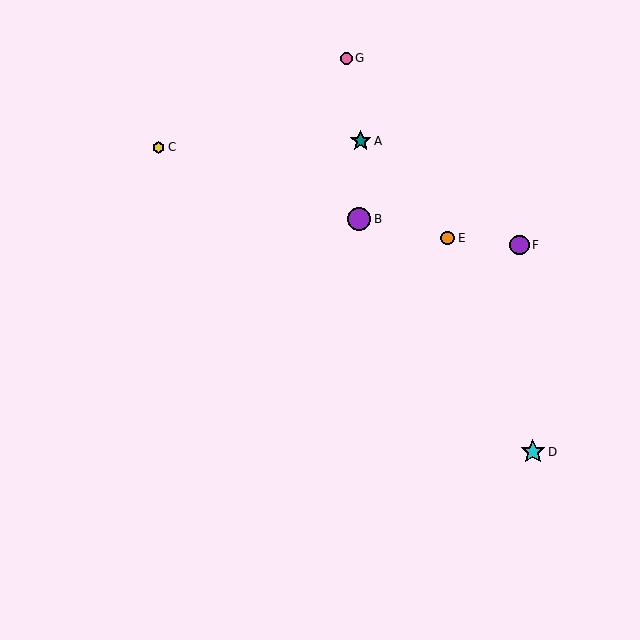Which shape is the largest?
The cyan star (labeled D) is the largest.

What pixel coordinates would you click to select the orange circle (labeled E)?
Click at (448, 238) to select the orange circle E.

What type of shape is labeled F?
Shape F is a purple circle.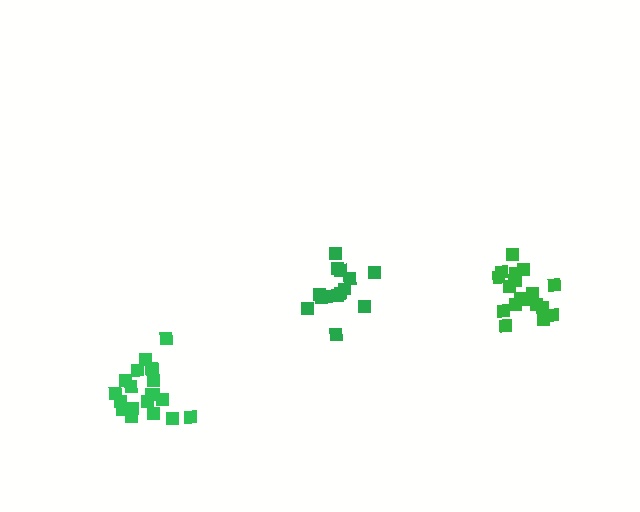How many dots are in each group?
Group 1: 18 dots, Group 2: 20 dots, Group 3: 14 dots (52 total).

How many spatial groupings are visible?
There are 3 spatial groupings.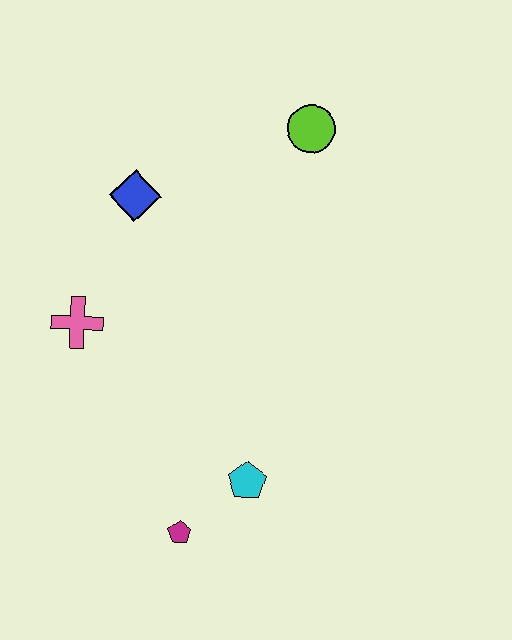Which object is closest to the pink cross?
The blue diamond is closest to the pink cross.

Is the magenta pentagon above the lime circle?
No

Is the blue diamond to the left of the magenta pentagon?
Yes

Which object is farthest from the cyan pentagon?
The lime circle is farthest from the cyan pentagon.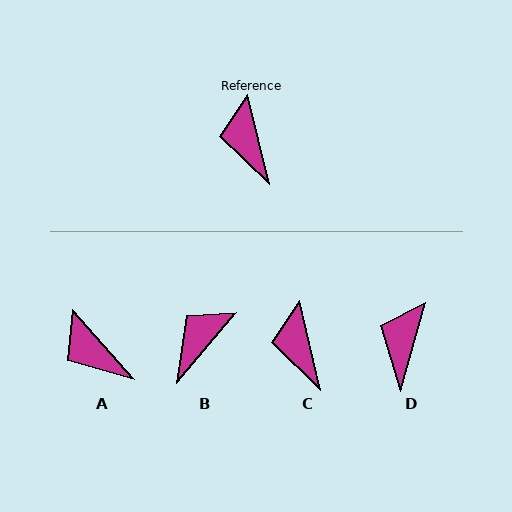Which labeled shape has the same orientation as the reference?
C.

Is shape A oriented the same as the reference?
No, it is off by about 28 degrees.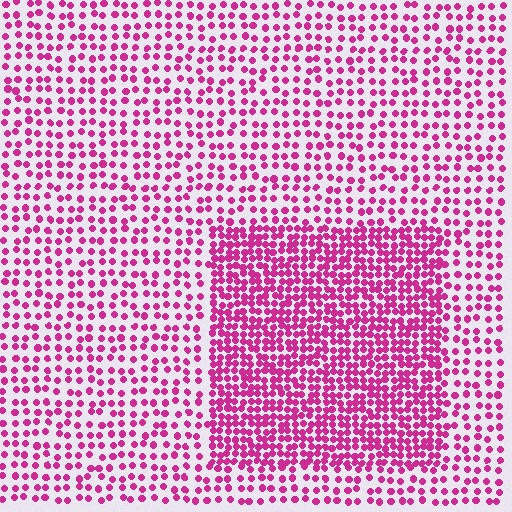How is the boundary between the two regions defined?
The boundary is defined by a change in element density (approximately 2.1x ratio). All elements are the same color, size, and shape.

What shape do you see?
I see a rectangle.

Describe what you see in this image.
The image contains small magenta elements arranged at two different densities. A rectangle-shaped region is visible where the elements are more densely packed than the surrounding area.